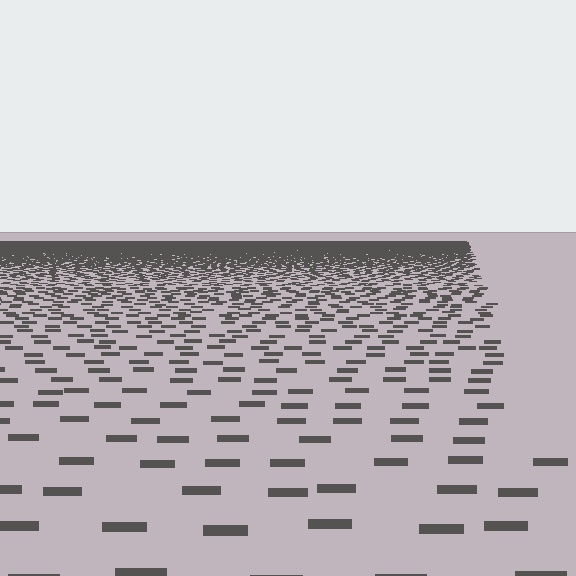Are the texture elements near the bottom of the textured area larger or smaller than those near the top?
Larger. Near the bottom, elements are closer to the viewer and appear at a bigger on-screen size.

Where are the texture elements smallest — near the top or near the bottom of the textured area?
Near the top.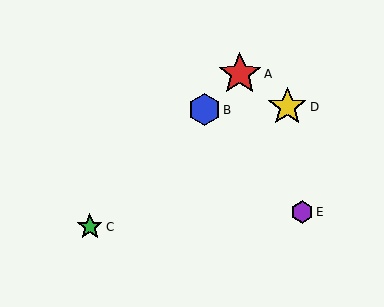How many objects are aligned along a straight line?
3 objects (A, B, C) are aligned along a straight line.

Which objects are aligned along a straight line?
Objects A, B, C are aligned along a straight line.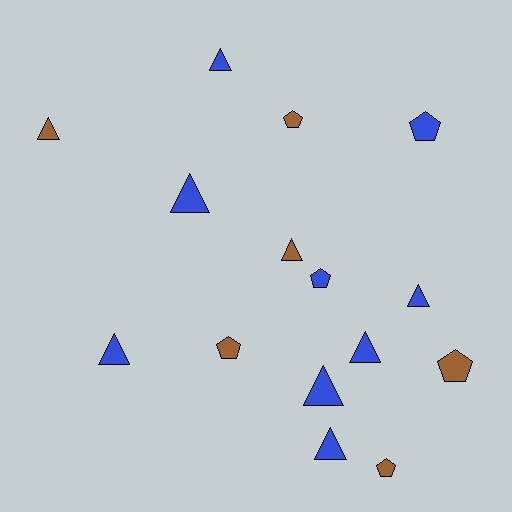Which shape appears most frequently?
Triangle, with 9 objects.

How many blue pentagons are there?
There are 2 blue pentagons.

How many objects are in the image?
There are 15 objects.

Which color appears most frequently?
Blue, with 9 objects.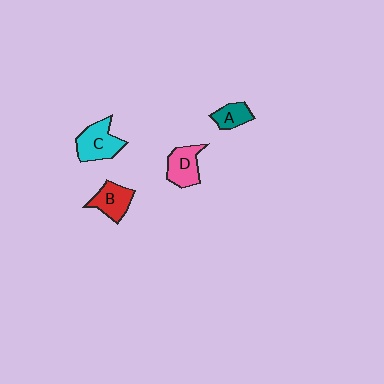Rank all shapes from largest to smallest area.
From largest to smallest: C (cyan), D (pink), B (red), A (teal).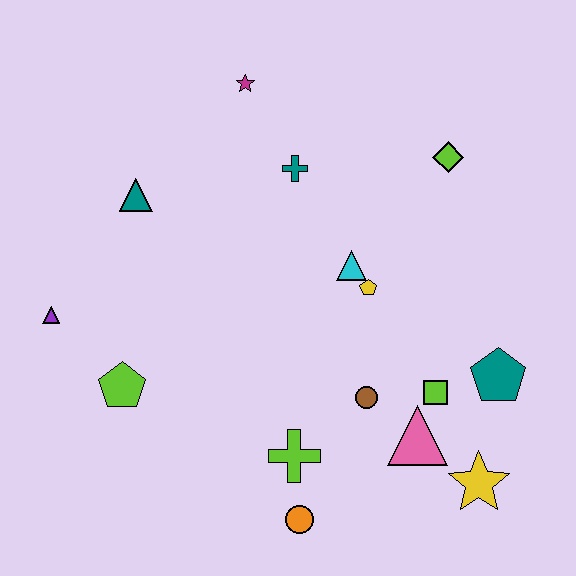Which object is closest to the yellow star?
The pink triangle is closest to the yellow star.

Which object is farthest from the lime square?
The purple triangle is farthest from the lime square.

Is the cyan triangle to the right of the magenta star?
Yes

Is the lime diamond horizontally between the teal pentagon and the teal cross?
Yes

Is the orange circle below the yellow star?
Yes